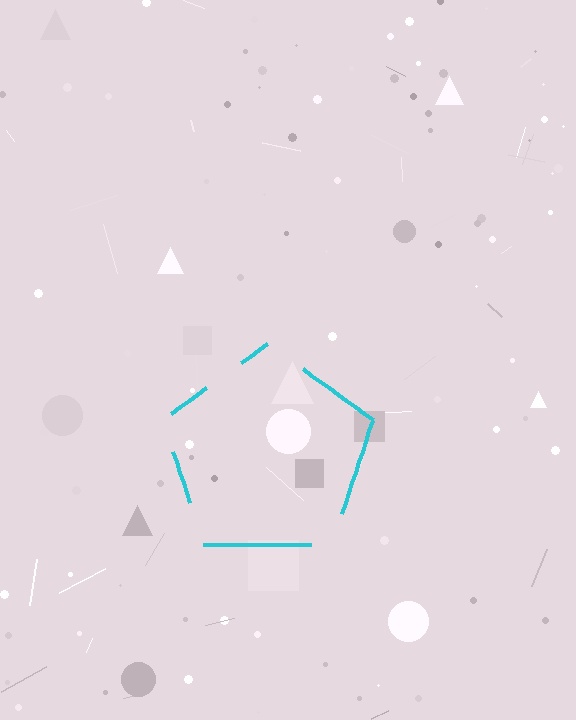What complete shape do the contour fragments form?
The contour fragments form a pentagon.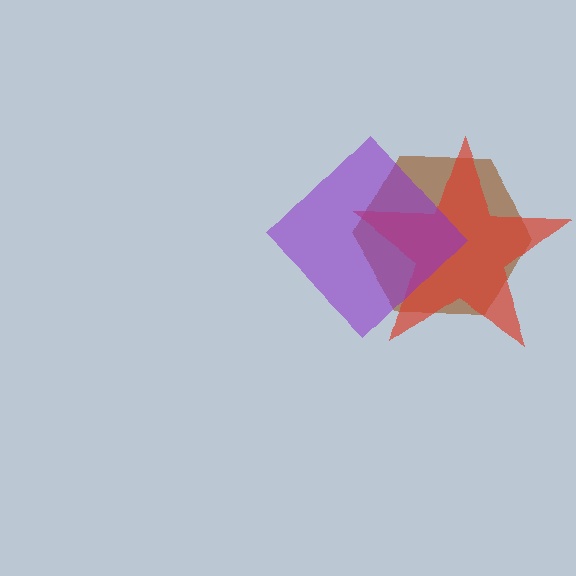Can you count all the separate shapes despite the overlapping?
Yes, there are 3 separate shapes.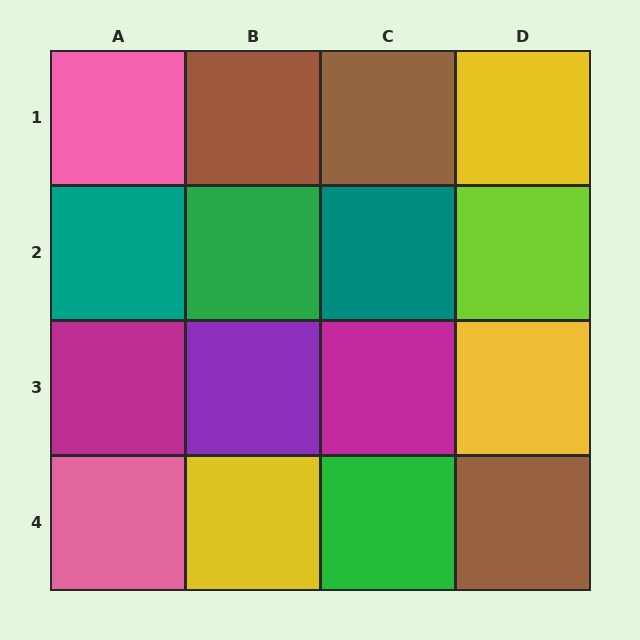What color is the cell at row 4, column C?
Green.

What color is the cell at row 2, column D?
Lime.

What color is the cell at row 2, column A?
Teal.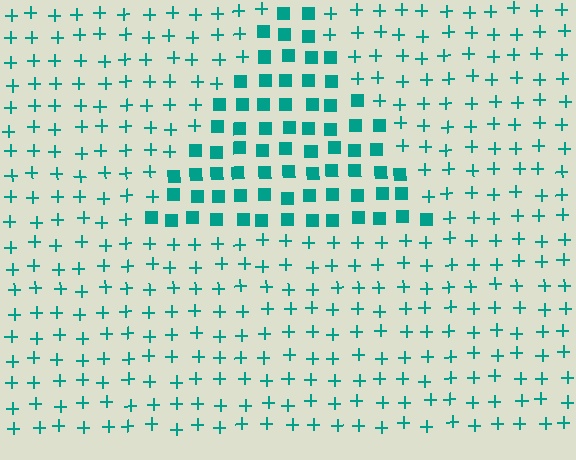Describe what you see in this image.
The image is filled with small teal elements arranged in a uniform grid. A triangle-shaped region contains squares, while the surrounding area contains plus signs. The boundary is defined purely by the change in element shape.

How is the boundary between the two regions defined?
The boundary is defined by a change in element shape: squares inside vs. plus signs outside. All elements share the same color and spacing.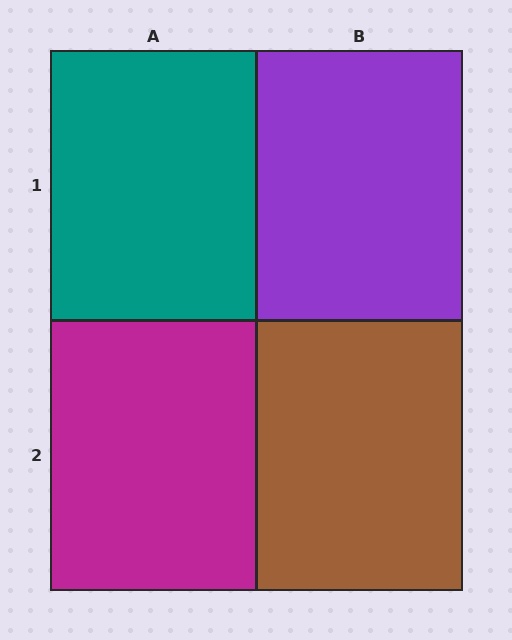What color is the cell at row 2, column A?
Magenta.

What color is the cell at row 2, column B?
Brown.